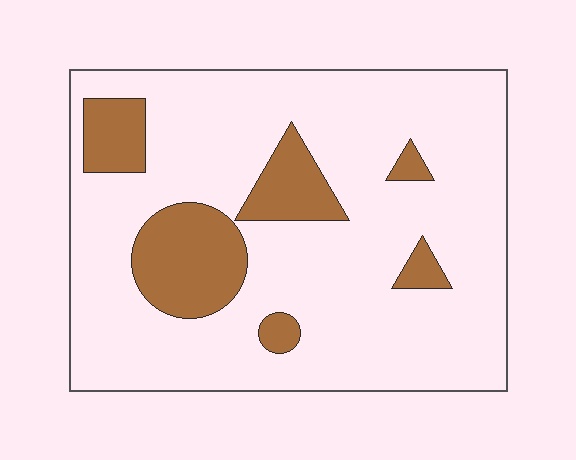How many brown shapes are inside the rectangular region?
6.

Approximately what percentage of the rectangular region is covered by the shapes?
Approximately 20%.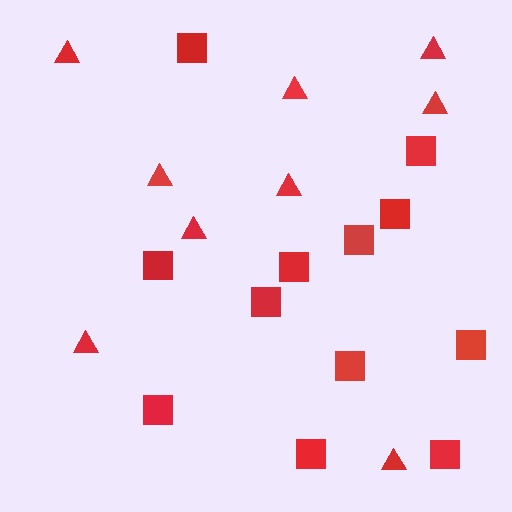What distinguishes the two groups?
There are 2 groups: one group of squares (12) and one group of triangles (9).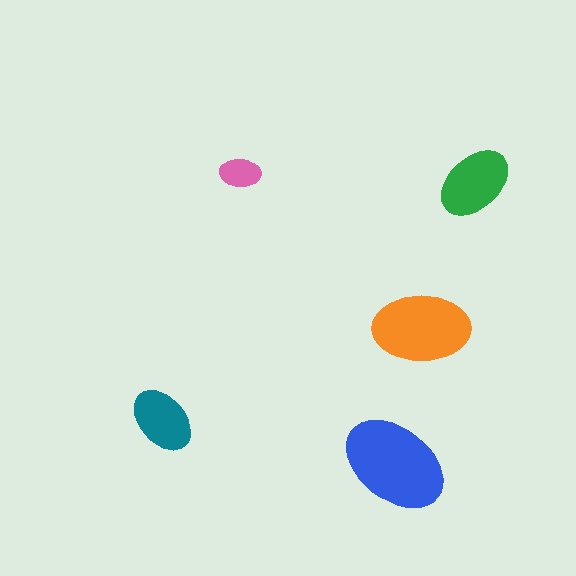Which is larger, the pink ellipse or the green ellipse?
The green one.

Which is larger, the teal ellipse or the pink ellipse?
The teal one.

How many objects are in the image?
There are 5 objects in the image.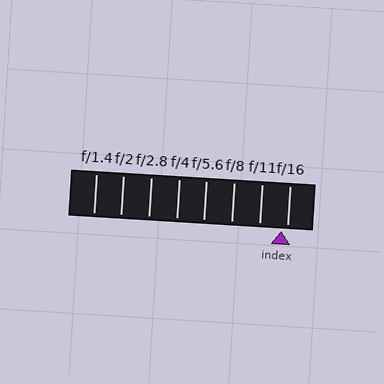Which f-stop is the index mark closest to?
The index mark is closest to f/16.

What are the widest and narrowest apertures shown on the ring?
The widest aperture shown is f/1.4 and the narrowest is f/16.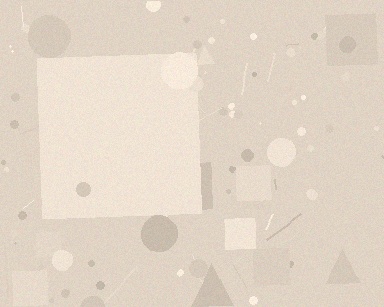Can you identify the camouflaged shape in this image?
The camouflaged shape is a square.